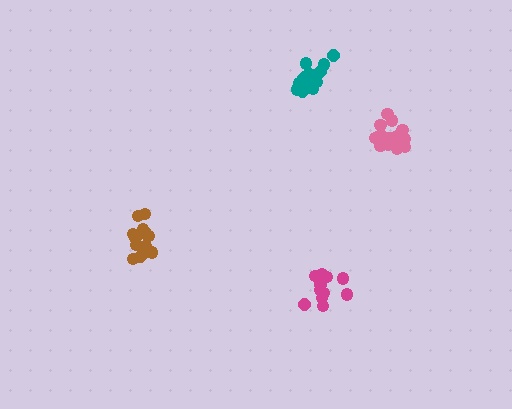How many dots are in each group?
Group 1: 12 dots, Group 2: 14 dots, Group 3: 16 dots, Group 4: 15 dots (57 total).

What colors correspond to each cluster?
The clusters are colored: magenta, brown, pink, teal.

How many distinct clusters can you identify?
There are 4 distinct clusters.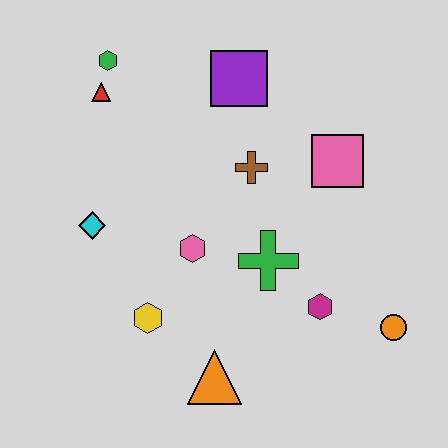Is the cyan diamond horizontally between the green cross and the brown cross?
No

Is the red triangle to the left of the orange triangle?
Yes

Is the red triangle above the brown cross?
Yes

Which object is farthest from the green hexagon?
The orange circle is farthest from the green hexagon.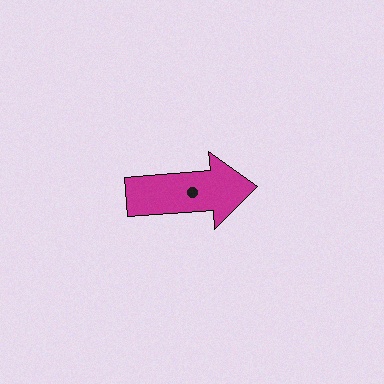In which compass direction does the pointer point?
East.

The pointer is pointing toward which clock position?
Roughly 3 o'clock.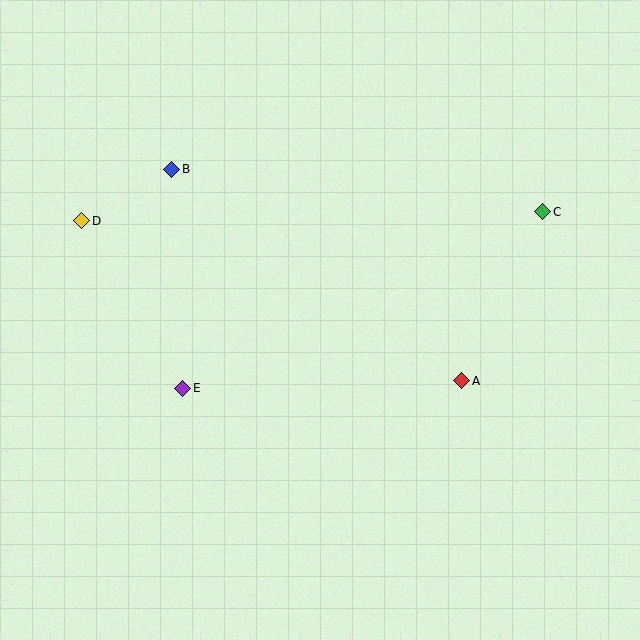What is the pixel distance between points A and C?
The distance between A and C is 187 pixels.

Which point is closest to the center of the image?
Point E at (183, 388) is closest to the center.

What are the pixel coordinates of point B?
Point B is at (172, 169).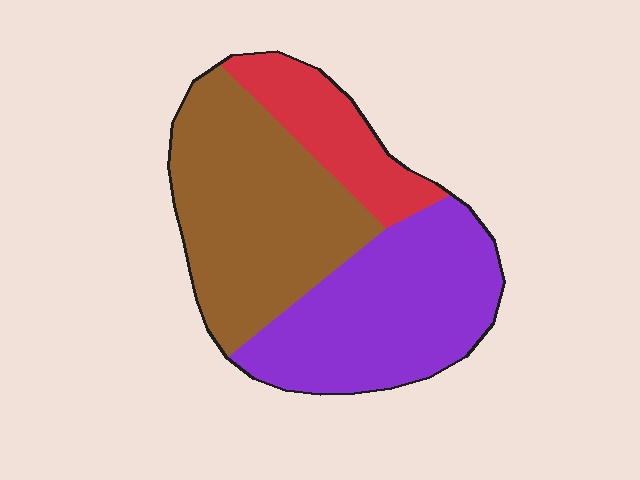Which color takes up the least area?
Red, at roughly 15%.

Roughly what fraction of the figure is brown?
Brown covers around 45% of the figure.